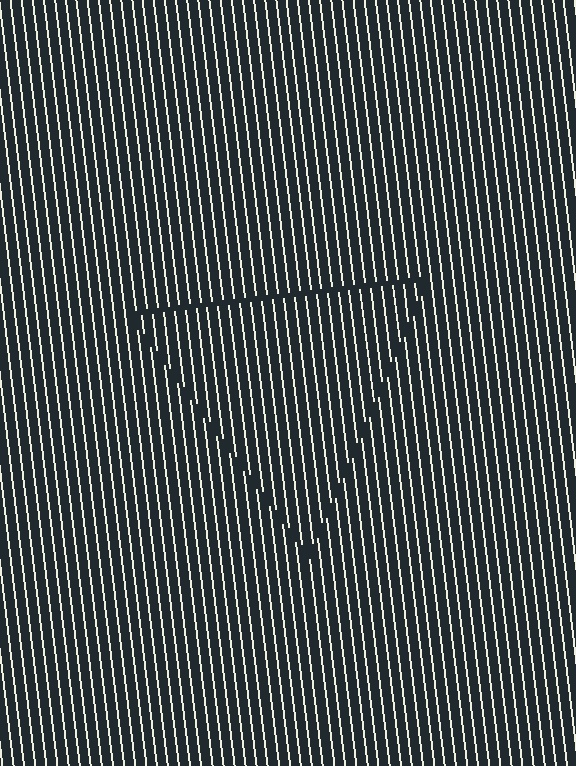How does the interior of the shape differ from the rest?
The interior of the shape contains the same grating, shifted by half a period — the contour is defined by the phase discontinuity where line-ends from the inner and outer gratings abut.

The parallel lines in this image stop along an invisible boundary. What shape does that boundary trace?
An illusory triangle. The interior of the shape contains the same grating, shifted by half a period — the contour is defined by the phase discontinuity where line-ends from the inner and outer gratings abut.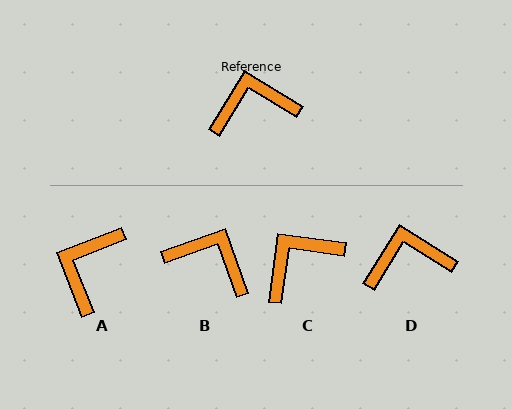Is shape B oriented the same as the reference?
No, it is off by about 39 degrees.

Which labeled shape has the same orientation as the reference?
D.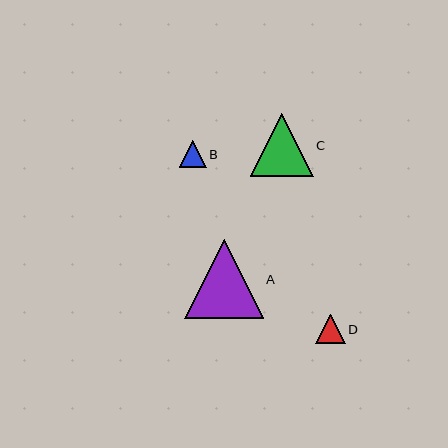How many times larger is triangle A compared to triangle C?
Triangle A is approximately 1.2 times the size of triangle C.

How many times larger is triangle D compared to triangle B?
Triangle D is approximately 1.1 times the size of triangle B.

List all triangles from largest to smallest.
From largest to smallest: A, C, D, B.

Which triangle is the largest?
Triangle A is the largest with a size of approximately 78 pixels.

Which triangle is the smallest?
Triangle B is the smallest with a size of approximately 26 pixels.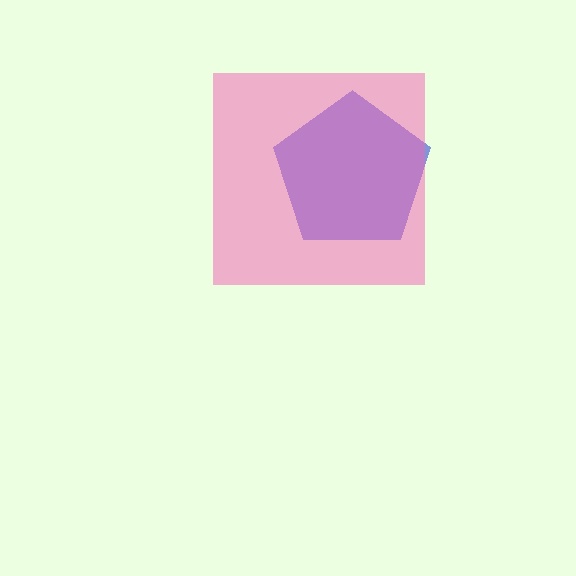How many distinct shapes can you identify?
There are 2 distinct shapes: a blue pentagon, a pink square.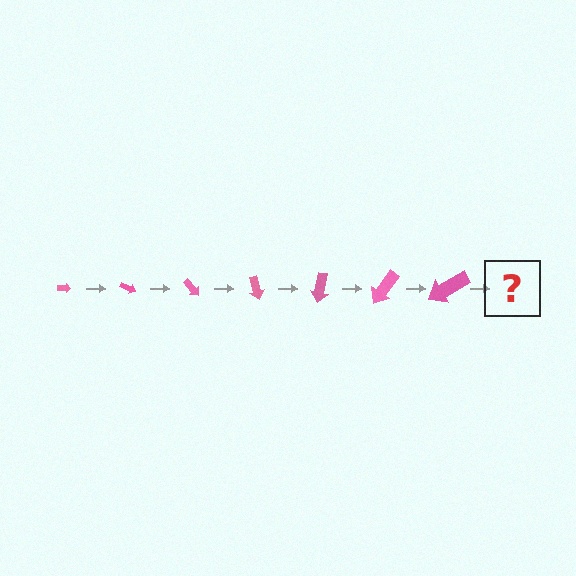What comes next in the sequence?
The next element should be an arrow, larger than the previous one and rotated 175 degrees from the start.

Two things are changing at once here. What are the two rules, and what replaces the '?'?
The two rules are that the arrow grows larger each step and it rotates 25 degrees each step. The '?' should be an arrow, larger than the previous one and rotated 175 degrees from the start.